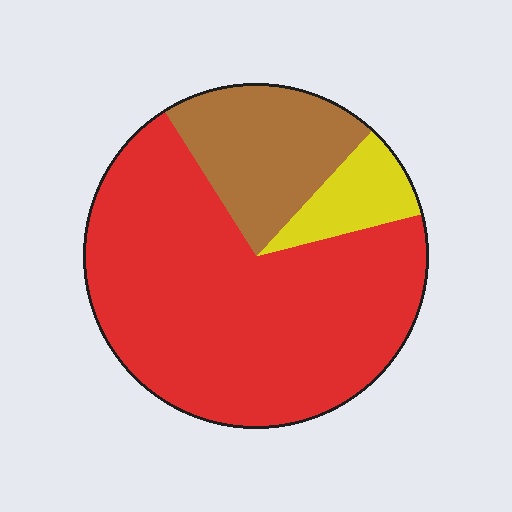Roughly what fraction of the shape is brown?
Brown takes up about one fifth (1/5) of the shape.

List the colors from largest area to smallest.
From largest to smallest: red, brown, yellow.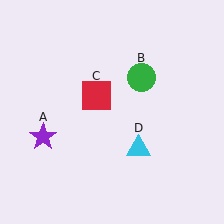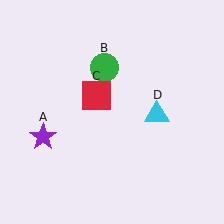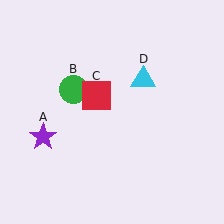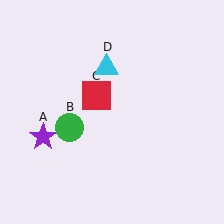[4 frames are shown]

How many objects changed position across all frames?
2 objects changed position: green circle (object B), cyan triangle (object D).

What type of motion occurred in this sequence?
The green circle (object B), cyan triangle (object D) rotated counterclockwise around the center of the scene.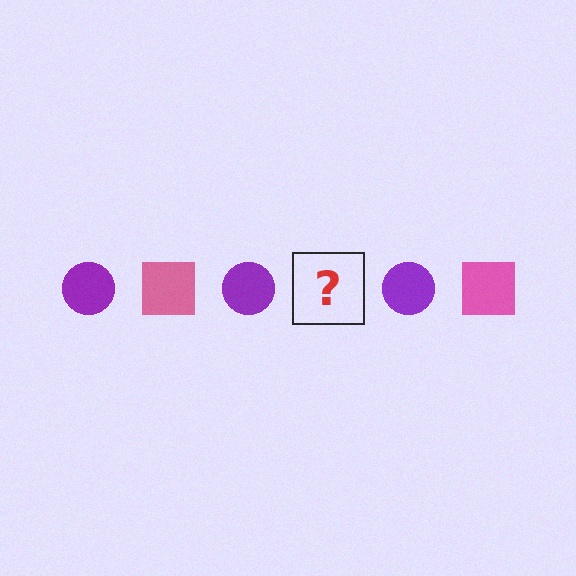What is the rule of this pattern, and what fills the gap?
The rule is that the pattern alternates between purple circle and pink square. The gap should be filled with a pink square.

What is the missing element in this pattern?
The missing element is a pink square.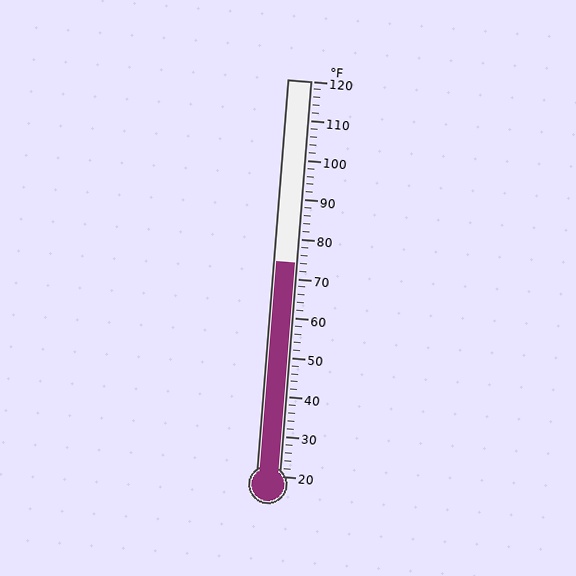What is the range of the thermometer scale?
The thermometer scale ranges from 20°F to 120°F.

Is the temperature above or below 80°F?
The temperature is below 80°F.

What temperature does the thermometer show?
The thermometer shows approximately 74°F.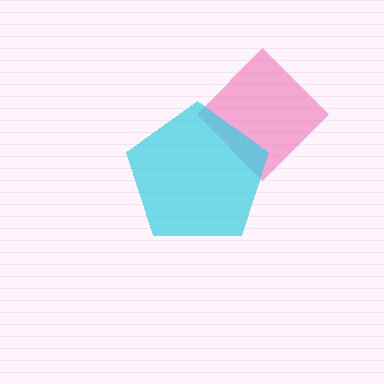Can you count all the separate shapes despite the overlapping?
Yes, there are 2 separate shapes.